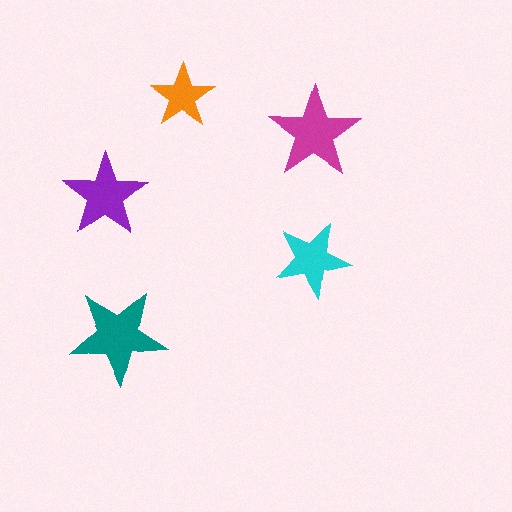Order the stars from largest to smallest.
the teal one, the magenta one, the purple one, the cyan one, the orange one.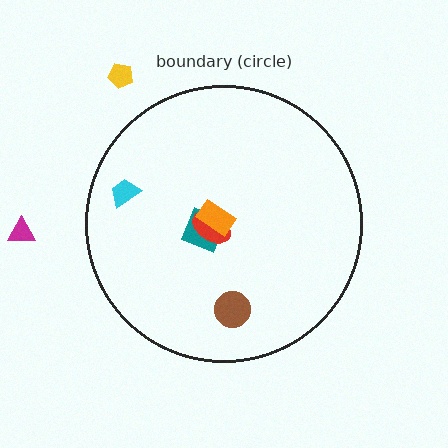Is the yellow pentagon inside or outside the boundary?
Outside.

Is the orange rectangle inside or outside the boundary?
Inside.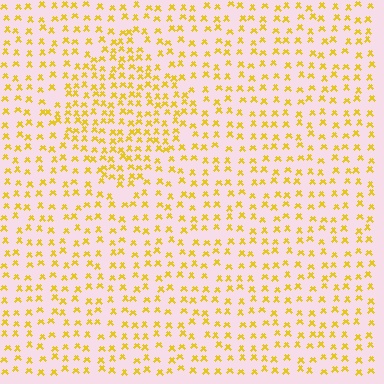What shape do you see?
I see a diamond.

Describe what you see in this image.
The image contains small yellow elements arranged at two different densities. A diamond-shaped region is visible where the elements are more densely packed than the surrounding area.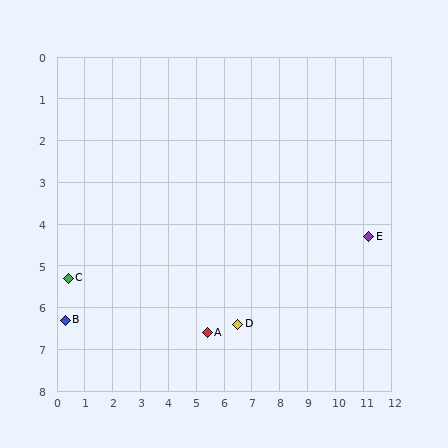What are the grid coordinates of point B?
Point B is at approximately (0.3, 6.3).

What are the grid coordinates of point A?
Point A is at approximately (5.4, 6.6).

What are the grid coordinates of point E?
Point E is at approximately (11.2, 4.3).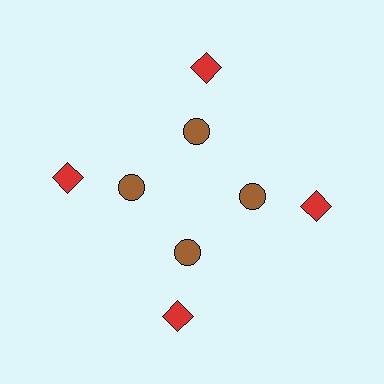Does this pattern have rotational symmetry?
Yes, this pattern has 4-fold rotational symmetry. It looks the same after rotating 90 degrees around the center.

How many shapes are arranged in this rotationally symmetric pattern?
There are 8 shapes, arranged in 4 groups of 2.